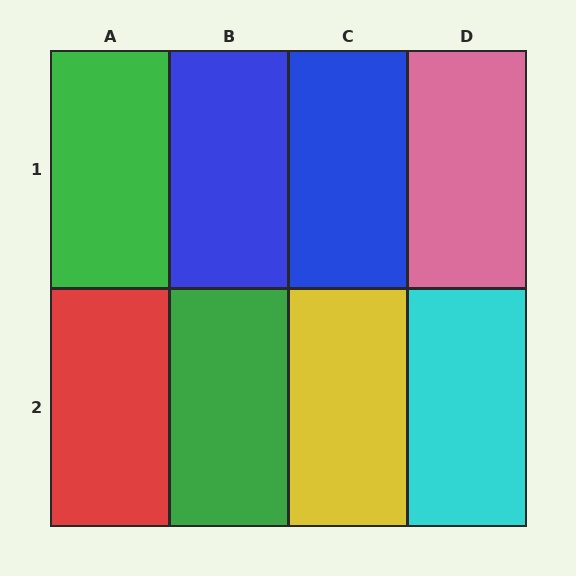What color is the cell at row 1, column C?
Blue.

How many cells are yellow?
1 cell is yellow.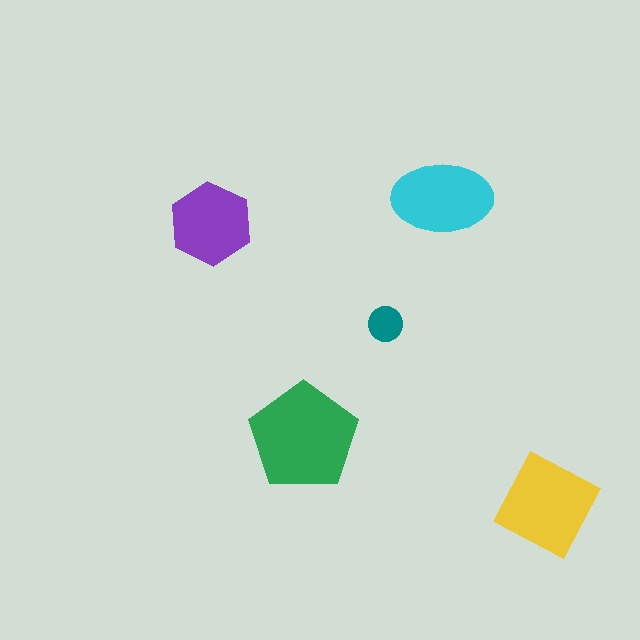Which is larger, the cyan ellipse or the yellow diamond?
The yellow diamond.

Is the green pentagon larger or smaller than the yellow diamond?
Larger.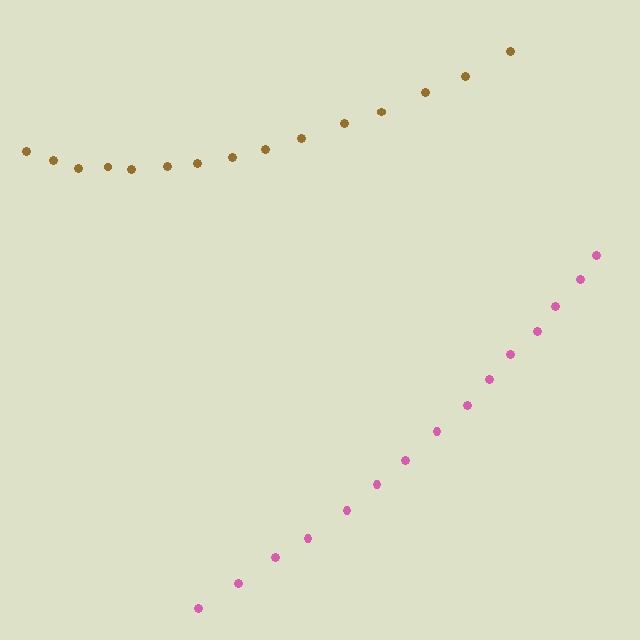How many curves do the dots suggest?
There are 2 distinct paths.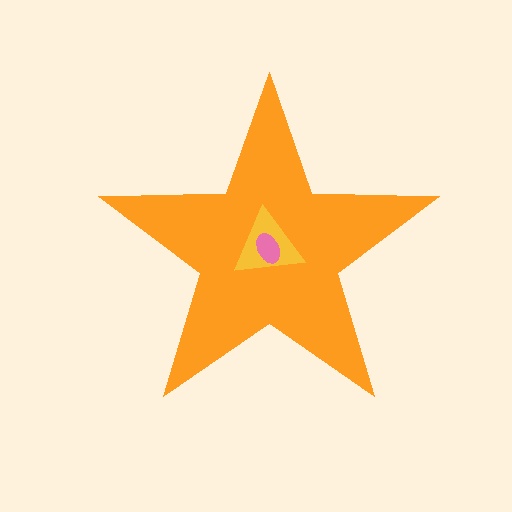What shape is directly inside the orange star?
The yellow triangle.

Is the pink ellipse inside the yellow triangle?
Yes.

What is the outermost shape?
The orange star.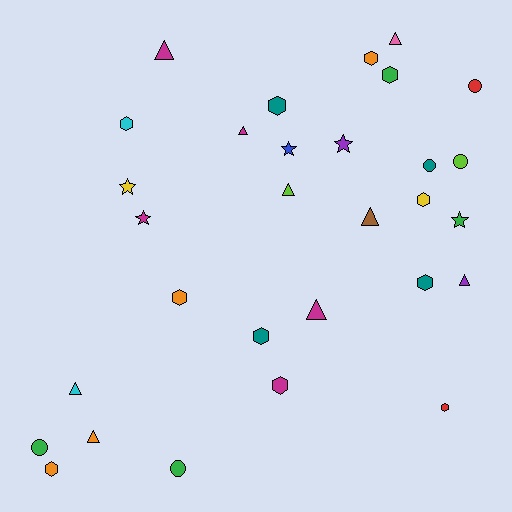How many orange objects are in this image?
There are 4 orange objects.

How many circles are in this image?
There are 5 circles.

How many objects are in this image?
There are 30 objects.